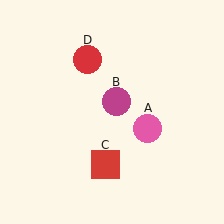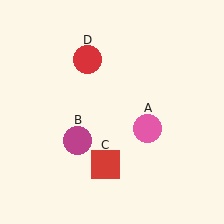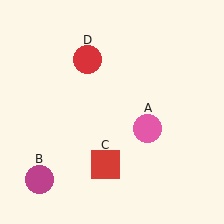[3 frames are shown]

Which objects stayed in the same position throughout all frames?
Pink circle (object A) and red square (object C) and red circle (object D) remained stationary.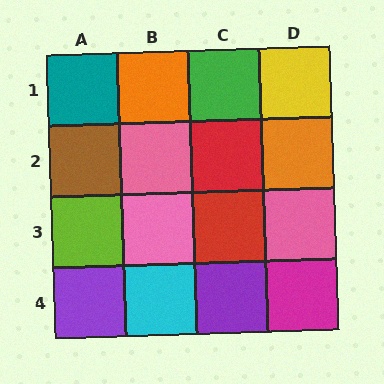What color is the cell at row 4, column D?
Magenta.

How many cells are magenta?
1 cell is magenta.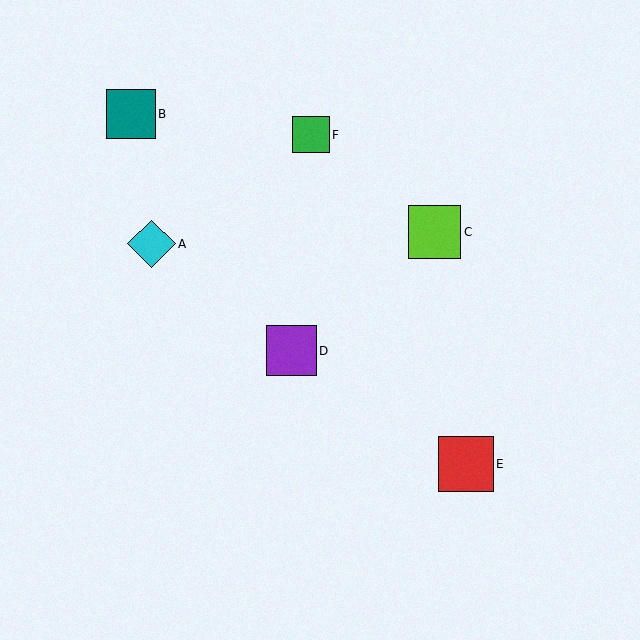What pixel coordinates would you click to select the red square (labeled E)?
Click at (466, 464) to select the red square E.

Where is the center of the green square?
The center of the green square is at (311, 135).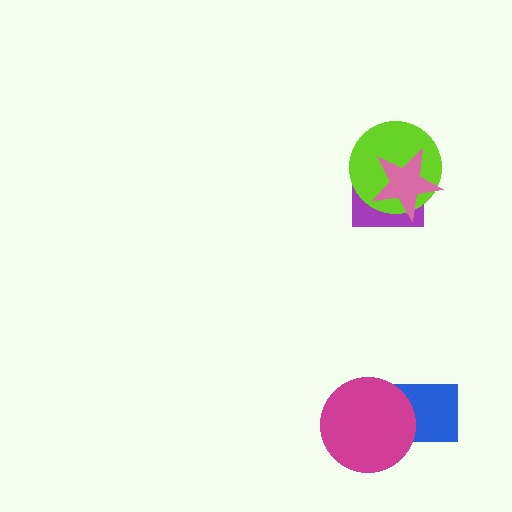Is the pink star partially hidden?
No, no other shape covers it.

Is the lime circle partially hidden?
Yes, it is partially covered by another shape.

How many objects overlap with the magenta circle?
1 object overlaps with the magenta circle.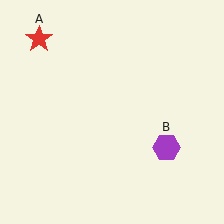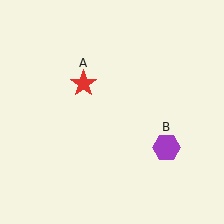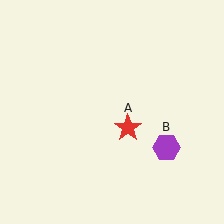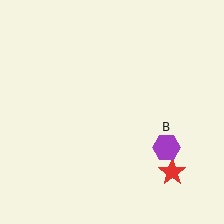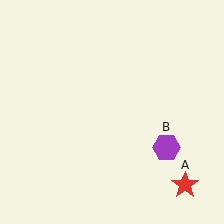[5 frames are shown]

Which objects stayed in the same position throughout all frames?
Purple hexagon (object B) remained stationary.